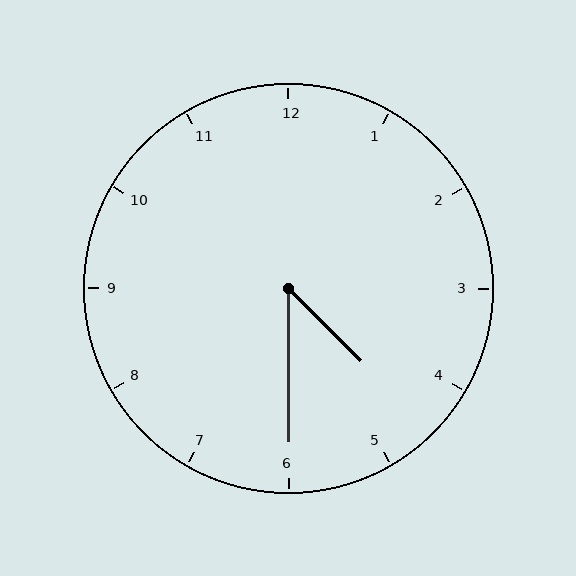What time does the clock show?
4:30.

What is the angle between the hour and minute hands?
Approximately 45 degrees.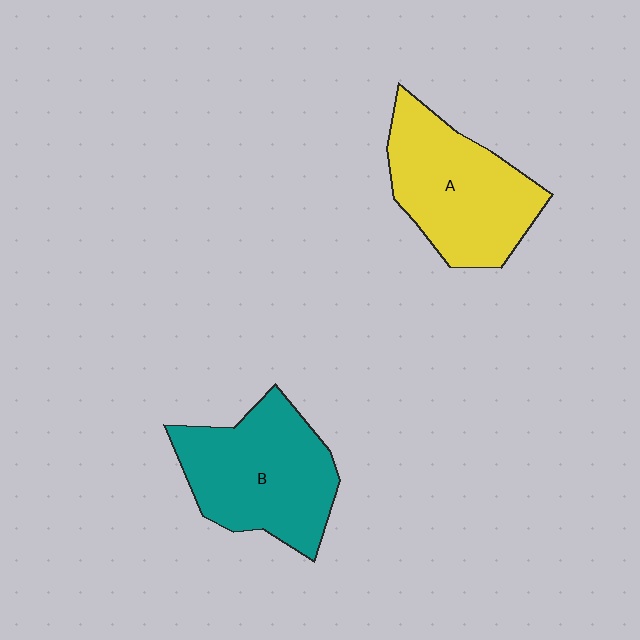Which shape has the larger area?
Shape B (teal).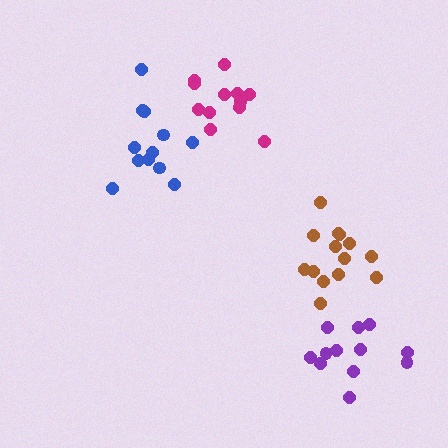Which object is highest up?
The magenta cluster is topmost.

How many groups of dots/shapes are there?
There are 4 groups.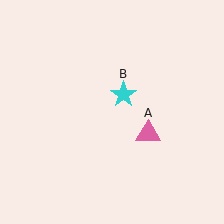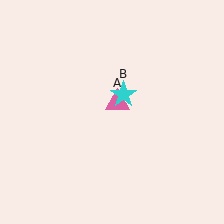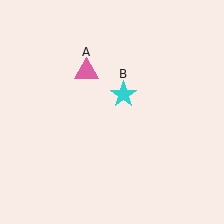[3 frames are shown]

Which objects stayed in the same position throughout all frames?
Cyan star (object B) remained stationary.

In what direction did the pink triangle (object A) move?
The pink triangle (object A) moved up and to the left.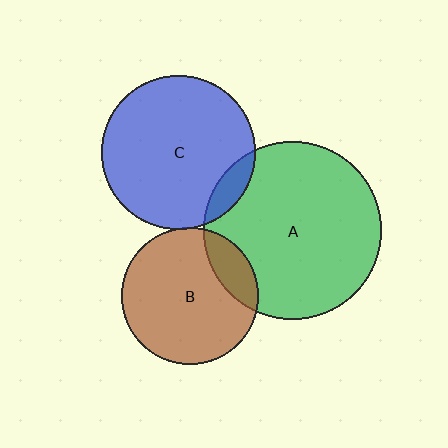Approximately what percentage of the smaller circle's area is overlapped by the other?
Approximately 15%.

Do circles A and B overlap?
Yes.